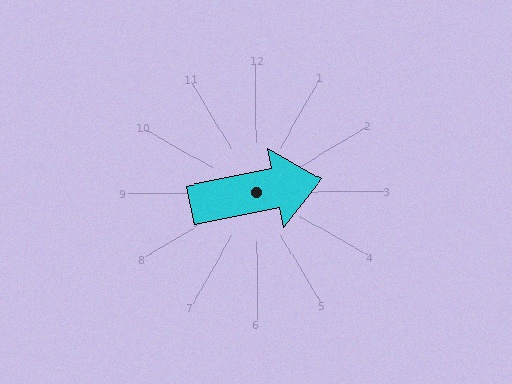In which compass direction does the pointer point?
East.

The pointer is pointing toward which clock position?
Roughly 3 o'clock.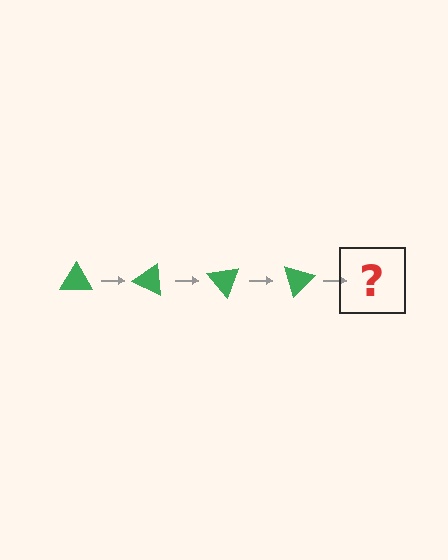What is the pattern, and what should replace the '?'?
The pattern is that the triangle rotates 25 degrees each step. The '?' should be a green triangle rotated 100 degrees.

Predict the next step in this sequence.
The next step is a green triangle rotated 100 degrees.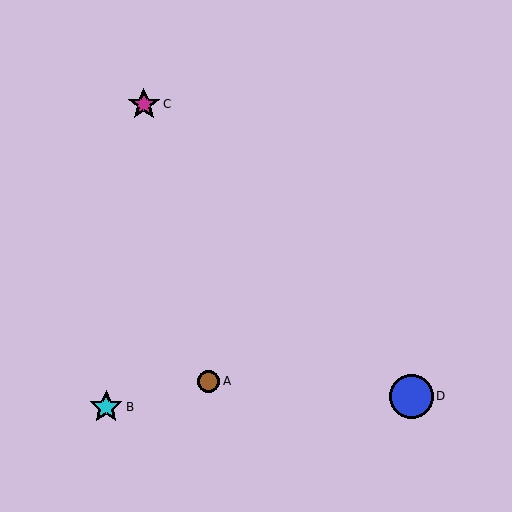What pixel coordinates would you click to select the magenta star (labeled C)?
Click at (144, 104) to select the magenta star C.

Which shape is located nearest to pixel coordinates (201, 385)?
The brown circle (labeled A) at (208, 382) is nearest to that location.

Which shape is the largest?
The blue circle (labeled D) is the largest.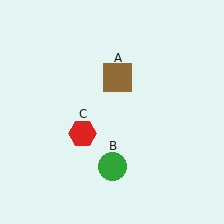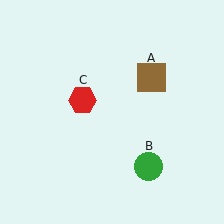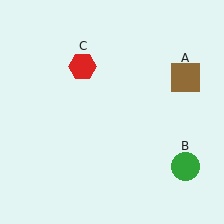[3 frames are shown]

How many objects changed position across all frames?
3 objects changed position: brown square (object A), green circle (object B), red hexagon (object C).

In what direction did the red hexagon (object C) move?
The red hexagon (object C) moved up.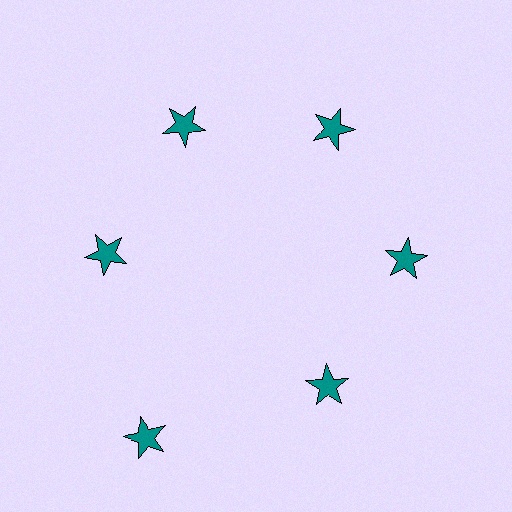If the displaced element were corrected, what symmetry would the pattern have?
It would have 6-fold rotational symmetry — the pattern would map onto itself every 60 degrees.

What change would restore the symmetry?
The symmetry would be restored by moving it inward, back onto the ring so that all 6 stars sit at equal angles and equal distance from the center.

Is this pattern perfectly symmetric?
No. The 6 teal stars are arranged in a ring, but one element near the 7 o'clock position is pushed outward from the center, breaking the 6-fold rotational symmetry.